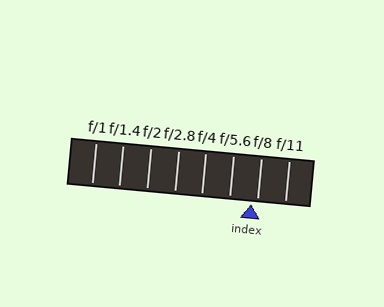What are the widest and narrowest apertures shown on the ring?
The widest aperture shown is f/1 and the narrowest is f/11.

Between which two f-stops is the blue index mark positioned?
The index mark is between f/5.6 and f/8.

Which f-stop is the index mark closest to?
The index mark is closest to f/8.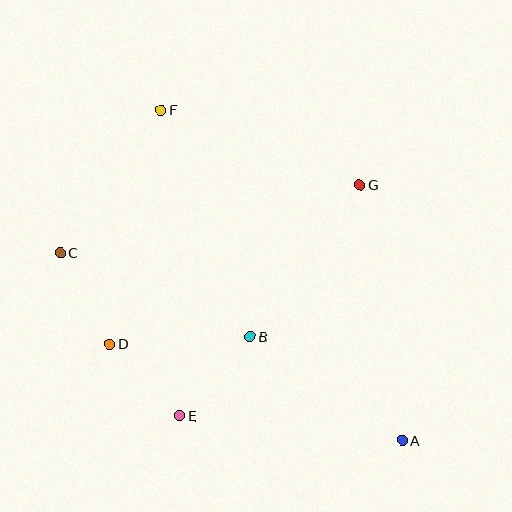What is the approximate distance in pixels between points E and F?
The distance between E and F is approximately 306 pixels.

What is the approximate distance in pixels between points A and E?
The distance between A and E is approximately 224 pixels.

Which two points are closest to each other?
Points D and E are closest to each other.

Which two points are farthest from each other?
Points A and F are farthest from each other.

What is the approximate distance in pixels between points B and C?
The distance between B and C is approximately 208 pixels.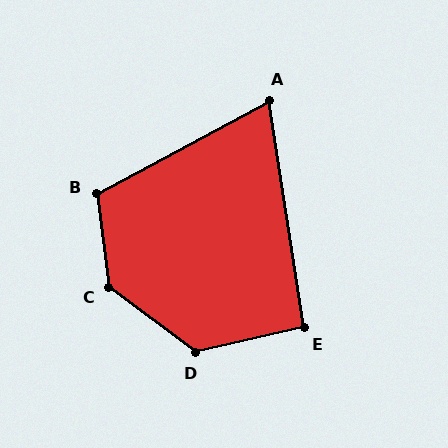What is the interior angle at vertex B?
Approximately 111 degrees (obtuse).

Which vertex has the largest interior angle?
C, at approximately 135 degrees.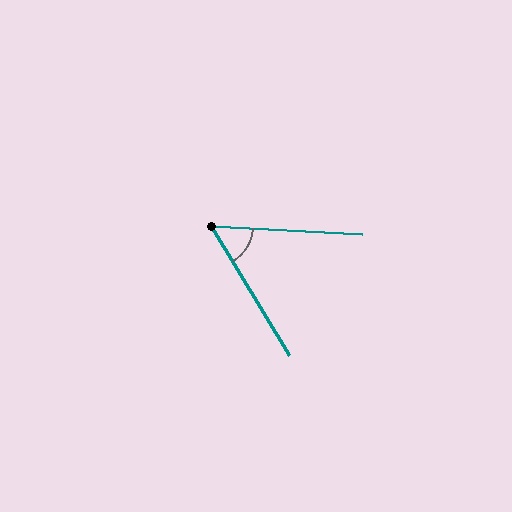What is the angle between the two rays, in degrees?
Approximately 55 degrees.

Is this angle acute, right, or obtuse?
It is acute.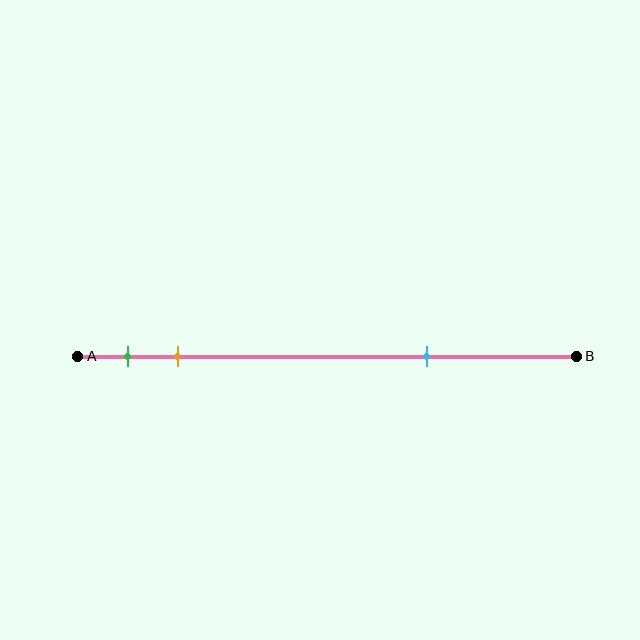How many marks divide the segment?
There are 3 marks dividing the segment.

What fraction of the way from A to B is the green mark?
The green mark is approximately 10% (0.1) of the way from A to B.